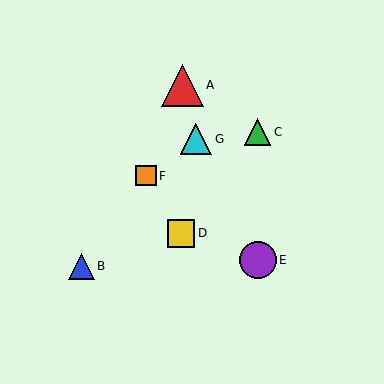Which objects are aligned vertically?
Objects C, E are aligned vertically.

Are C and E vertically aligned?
Yes, both are at x≈258.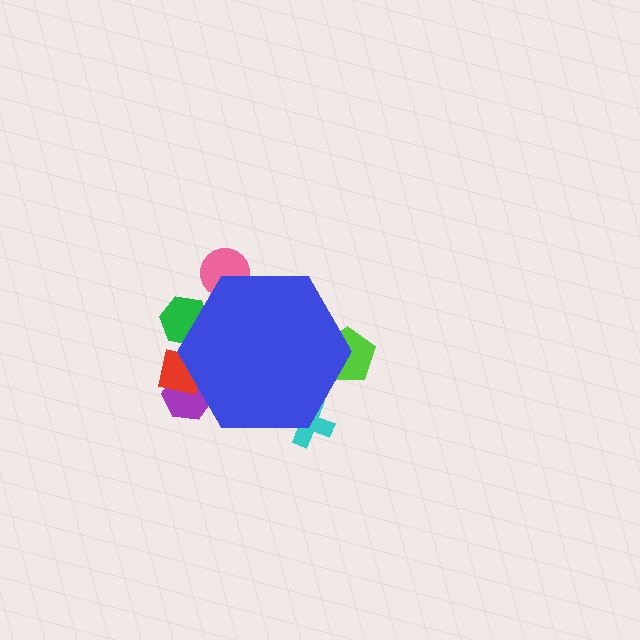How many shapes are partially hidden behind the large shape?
6 shapes are partially hidden.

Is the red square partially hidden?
Yes, the red square is partially hidden behind the blue hexagon.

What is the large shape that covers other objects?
A blue hexagon.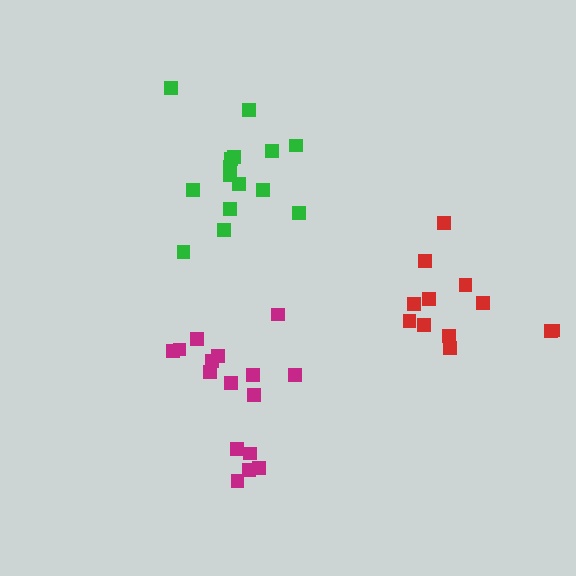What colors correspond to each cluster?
The clusters are colored: red, green, magenta.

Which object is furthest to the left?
The magenta cluster is leftmost.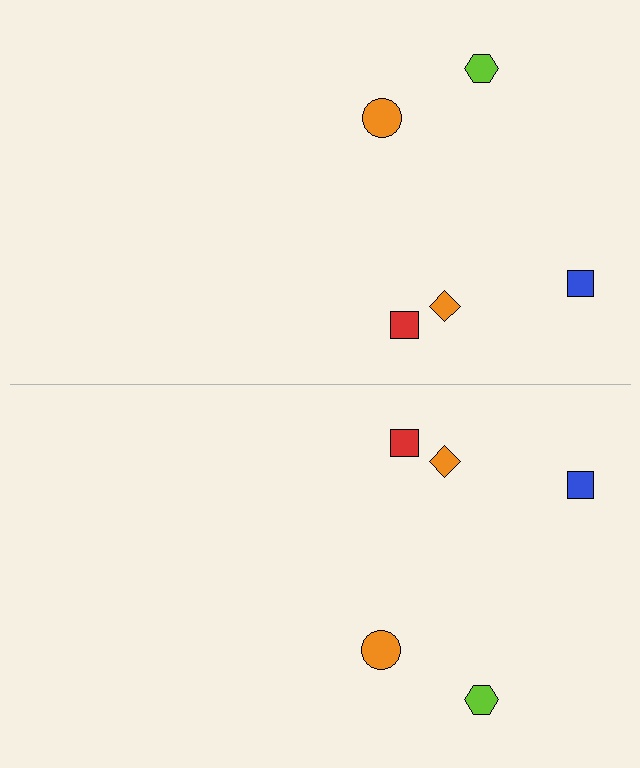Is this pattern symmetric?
Yes, this pattern has bilateral (reflection) symmetry.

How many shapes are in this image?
There are 10 shapes in this image.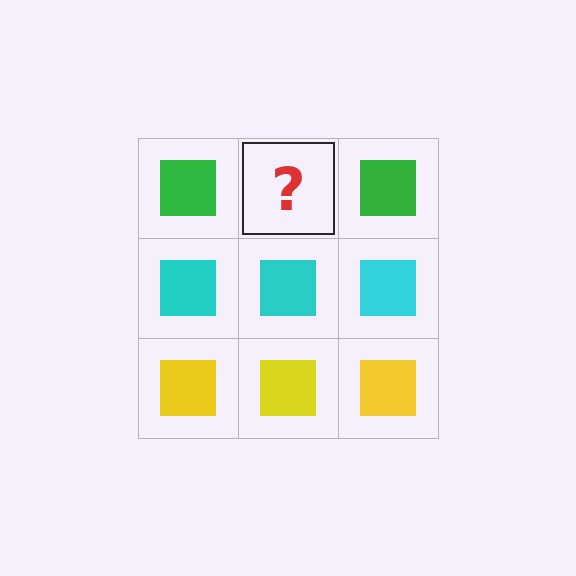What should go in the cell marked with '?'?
The missing cell should contain a green square.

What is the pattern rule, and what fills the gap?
The rule is that each row has a consistent color. The gap should be filled with a green square.